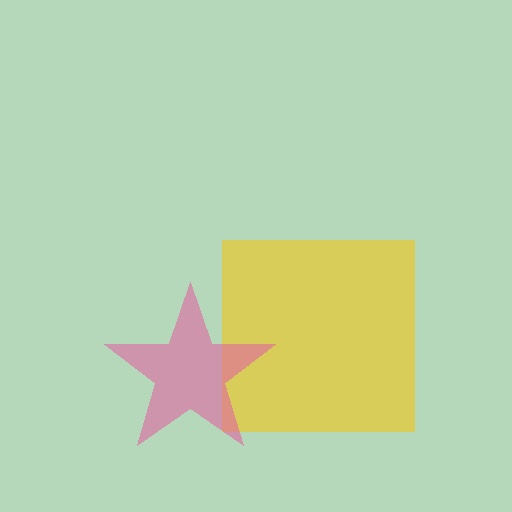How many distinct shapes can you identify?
There are 2 distinct shapes: a yellow square, a pink star.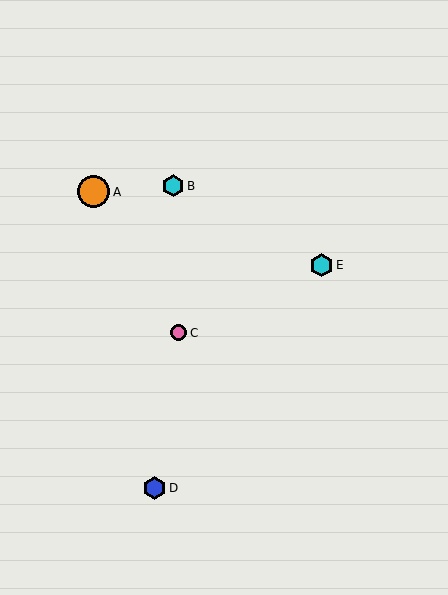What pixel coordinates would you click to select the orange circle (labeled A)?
Click at (94, 192) to select the orange circle A.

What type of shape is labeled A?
Shape A is an orange circle.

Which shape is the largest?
The orange circle (labeled A) is the largest.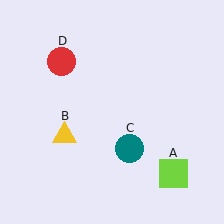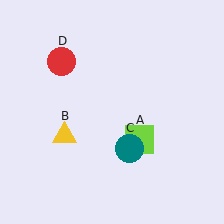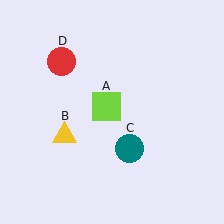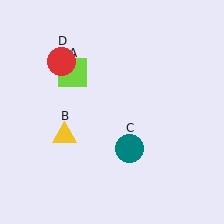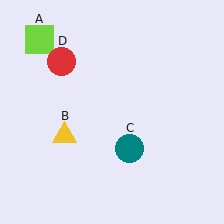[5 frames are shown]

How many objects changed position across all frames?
1 object changed position: lime square (object A).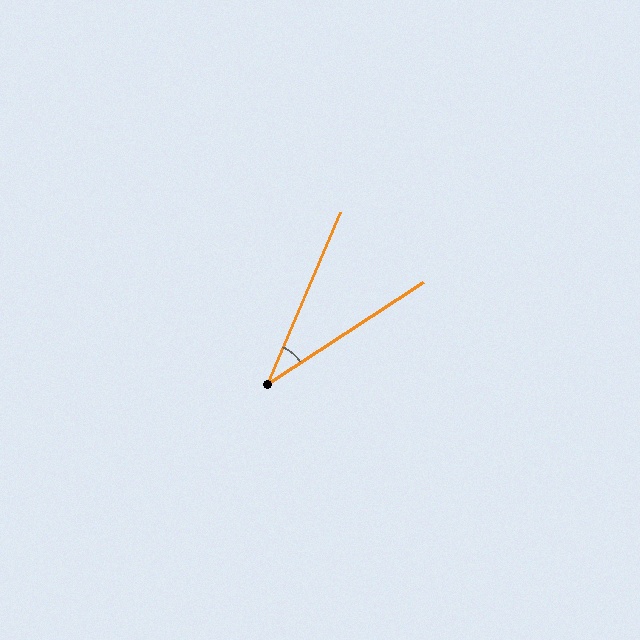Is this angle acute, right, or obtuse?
It is acute.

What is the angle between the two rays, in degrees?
Approximately 34 degrees.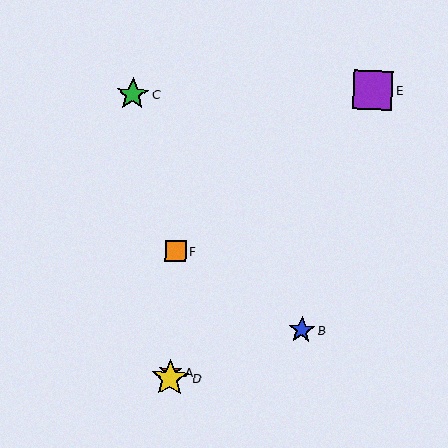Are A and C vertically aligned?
No, A is at x≈170 and C is at x≈133.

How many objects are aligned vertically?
3 objects (A, D, F) are aligned vertically.